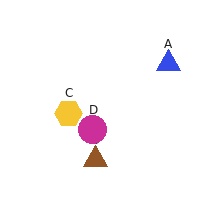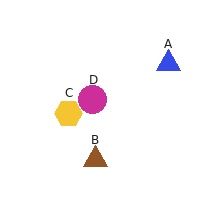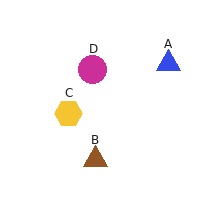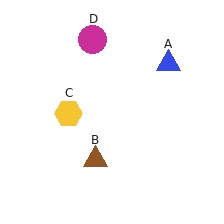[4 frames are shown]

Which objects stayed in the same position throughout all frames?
Blue triangle (object A) and brown triangle (object B) and yellow hexagon (object C) remained stationary.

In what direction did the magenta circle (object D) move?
The magenta circle (object D) moved up.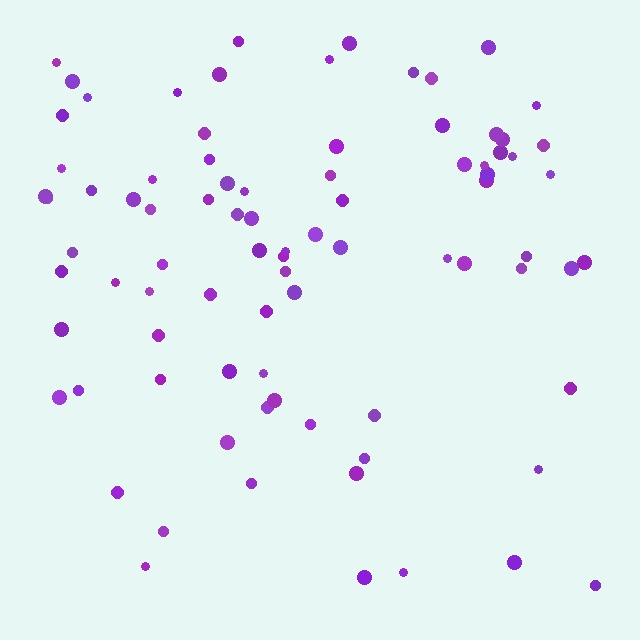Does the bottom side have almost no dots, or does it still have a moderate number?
Still a moderate number, just noticeably fewer than the top.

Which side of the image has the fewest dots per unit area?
The bottom.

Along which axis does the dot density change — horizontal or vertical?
Vertical.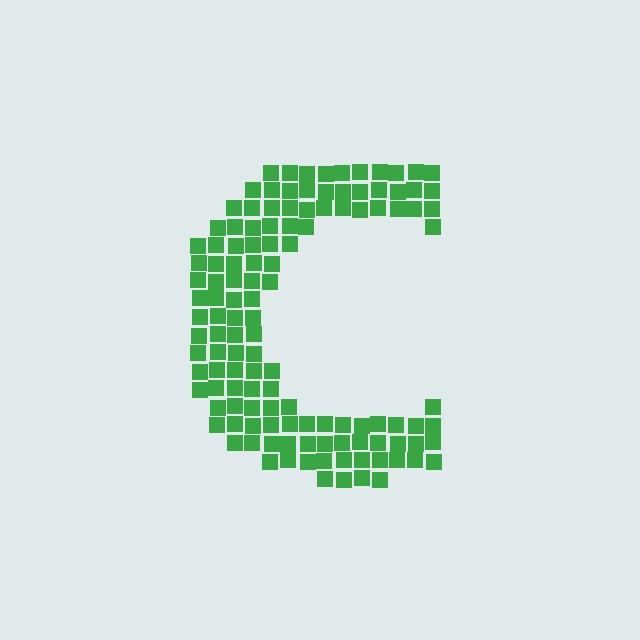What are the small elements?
The small elements are squares.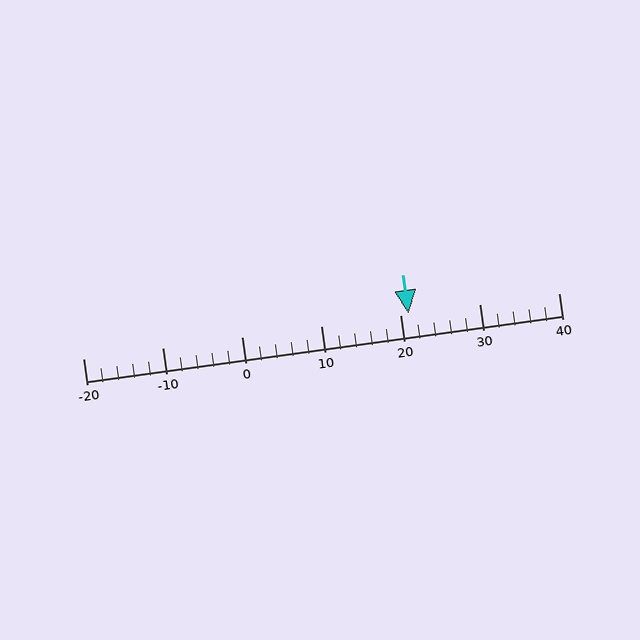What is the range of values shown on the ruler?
The ruler shows values from -20 to 40.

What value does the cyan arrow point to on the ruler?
The cyan arrow points to approximately 21.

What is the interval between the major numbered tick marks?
The major tick marks are spaced 10 units apart.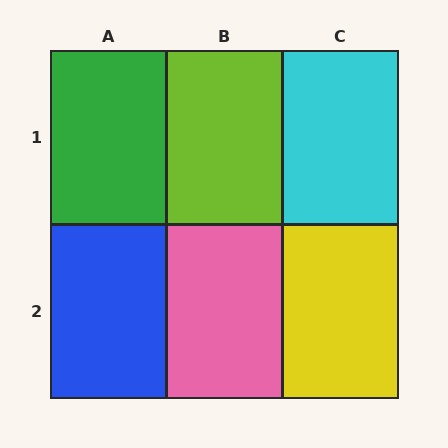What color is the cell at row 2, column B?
Pink.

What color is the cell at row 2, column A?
Blue.